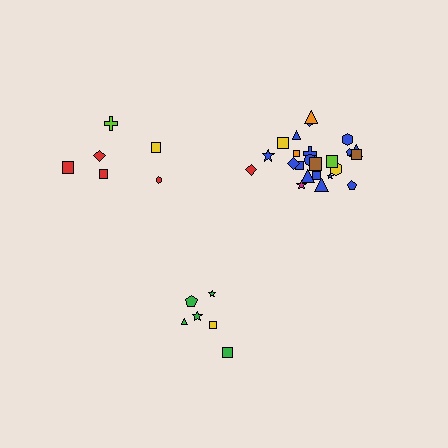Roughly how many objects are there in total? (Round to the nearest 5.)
Roughly 35 objects in total.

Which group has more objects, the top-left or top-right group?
The top-right group.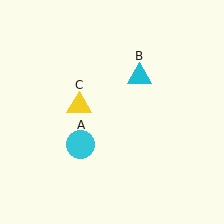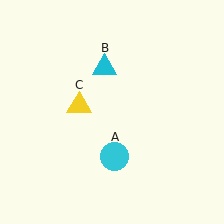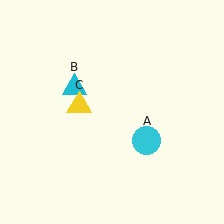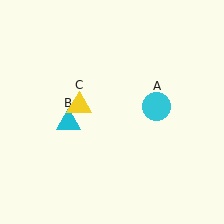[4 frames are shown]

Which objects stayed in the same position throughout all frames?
Yellow triangle (object C) remained stationary.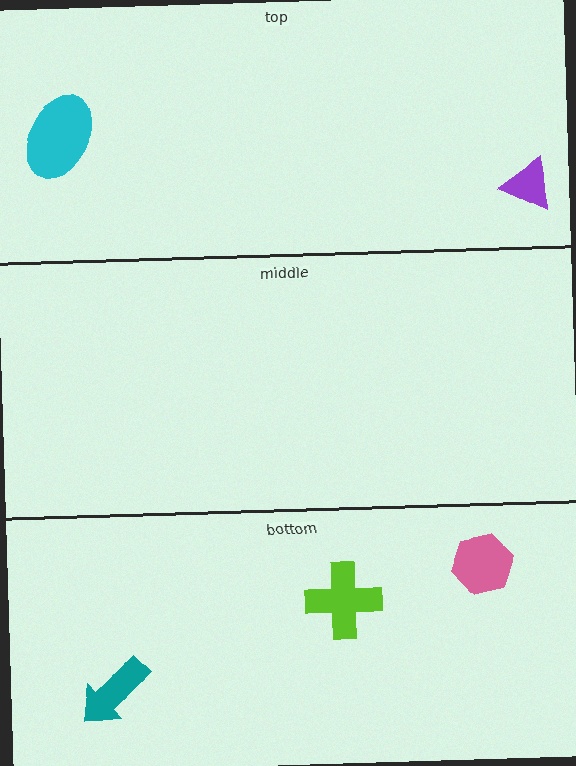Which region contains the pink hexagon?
The bottom region.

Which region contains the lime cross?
The bottom region.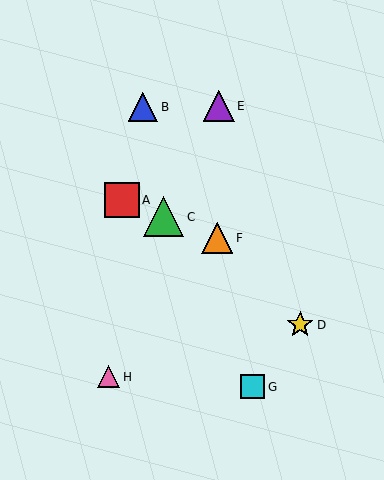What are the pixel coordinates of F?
Object F is at (217, 238).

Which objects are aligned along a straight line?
Objects A, C, F are aligned along a straight line.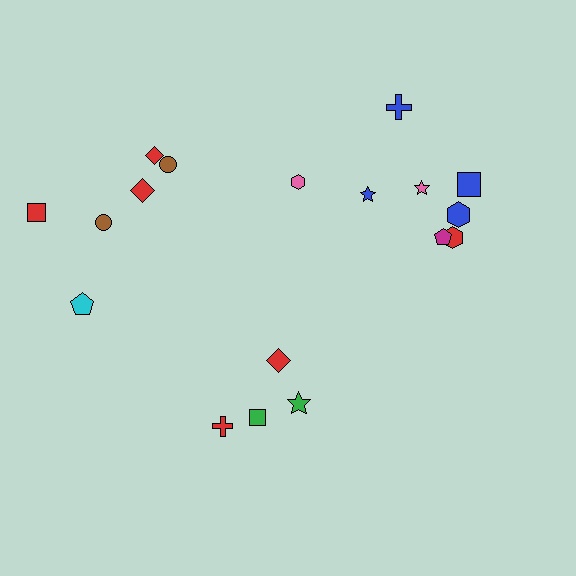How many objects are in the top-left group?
There are 6 objects.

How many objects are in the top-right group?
There are 8 objects.